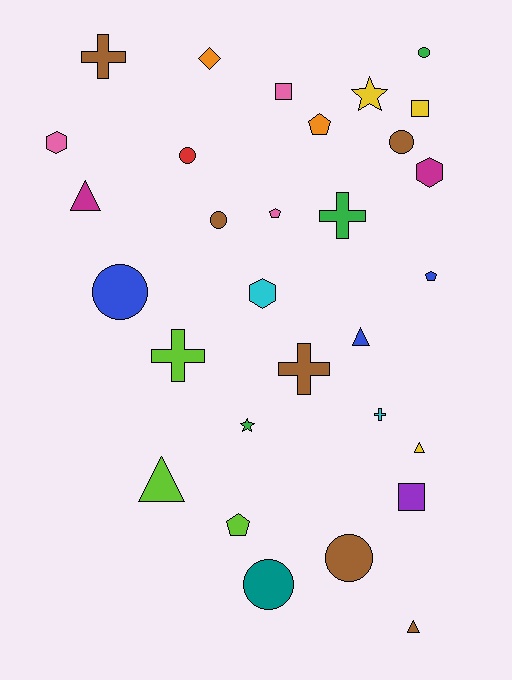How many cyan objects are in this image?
There are 2 cyan objects.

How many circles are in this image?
There are 7 circles.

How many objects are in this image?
There are 30 objects.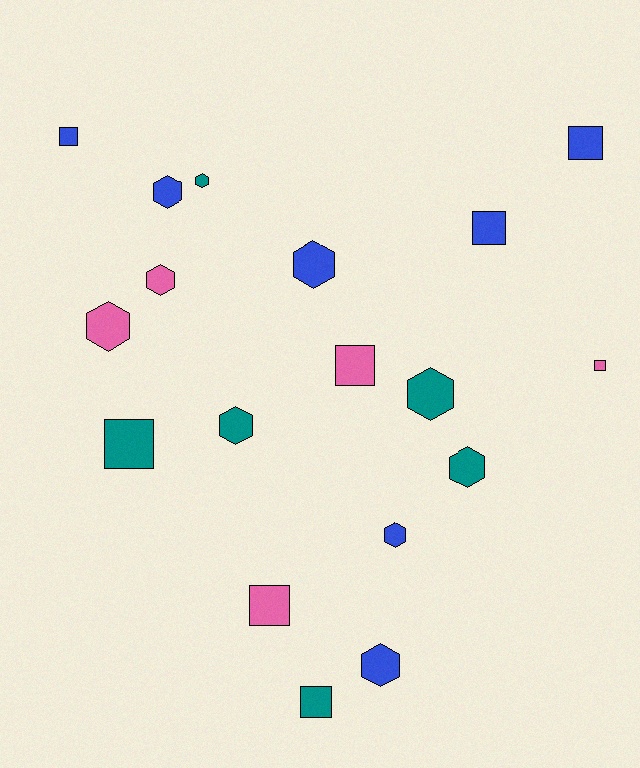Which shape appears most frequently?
Hexagon, with 10 objects.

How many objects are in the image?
There are 18 objects.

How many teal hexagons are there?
There are 4 teal hexagons.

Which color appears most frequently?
Blue, with 7 objects.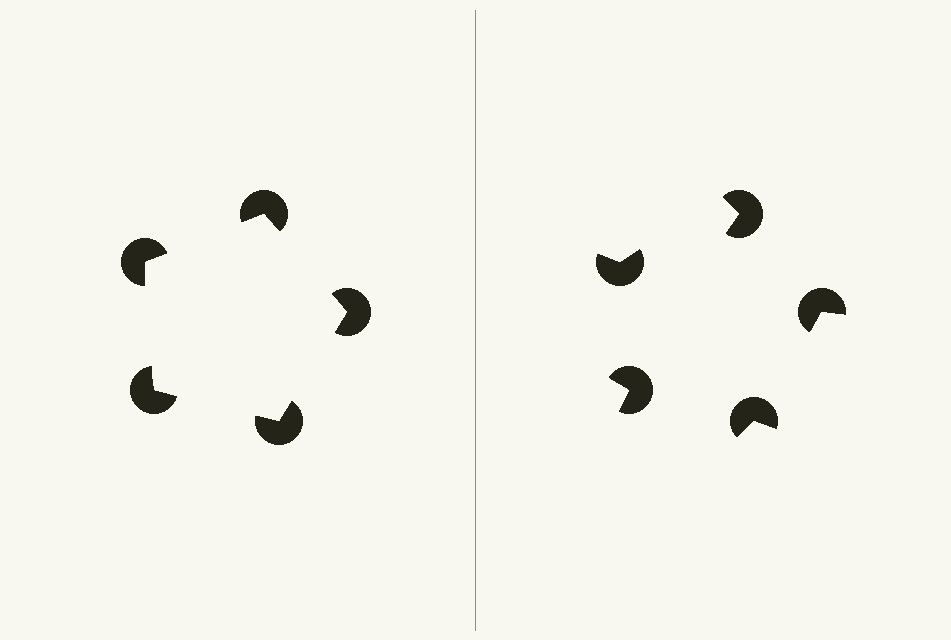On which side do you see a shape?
An illusory pentagon appears on the left side. On the right side the wedge cuts are rotated, so no coherent shape forms.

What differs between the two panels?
The pac-man discs are positioned identically on both sides; only the wedge orientations differ. On the left they align to a pentagon; on the right they are misaligned.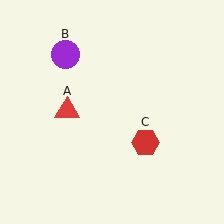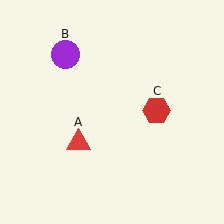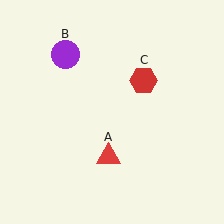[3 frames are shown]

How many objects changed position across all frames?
2 objects changed position: red triangle (object A), red hexagon (object C).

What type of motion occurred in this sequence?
The red triangle (object A), red hexagon (object C) rotated counterclockwise around the center of the scene.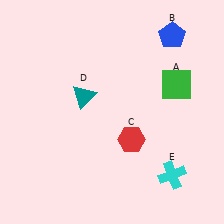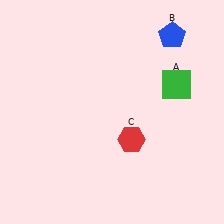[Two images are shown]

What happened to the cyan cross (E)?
The cyan cross (E) was removed in Image 2. It was in the bottom-right area of Image 1.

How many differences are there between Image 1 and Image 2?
There are 2 differences between the two images.